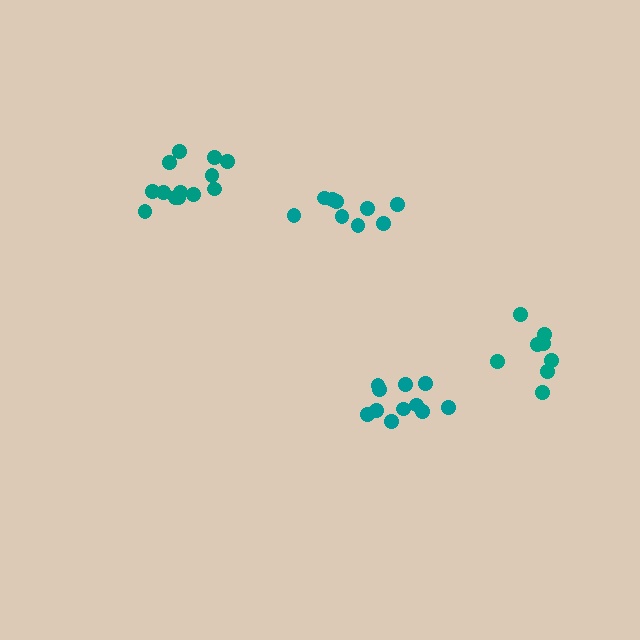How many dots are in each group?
Group 1: 13 dots, Group 2: 9 dots, Group 3: 8 dots, Group 4: 11 dots (41 total).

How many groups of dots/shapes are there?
There are 4 groups.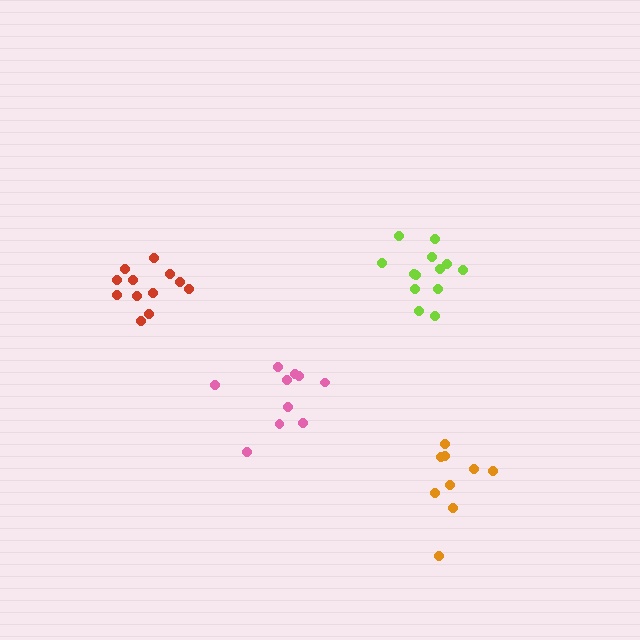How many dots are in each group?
Group 1: 12 dots, Group 2: 9 dots, Group 3: 13 dots, Group 4: 10 dots (44 total).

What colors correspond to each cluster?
The clusters are colored: red, orange, lime, pink.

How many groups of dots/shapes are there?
There are 4 groups.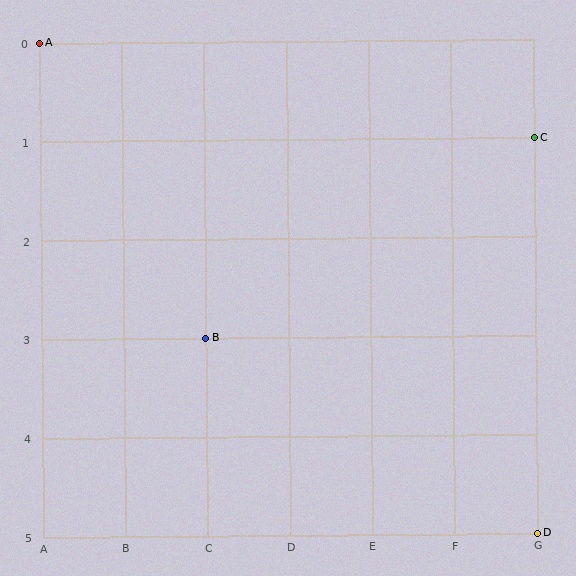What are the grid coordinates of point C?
Point C is at grid coordinates (G, 1).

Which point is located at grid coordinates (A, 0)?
Point A is at (A, 0).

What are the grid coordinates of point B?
Point B is at grid coordinates (C, 3).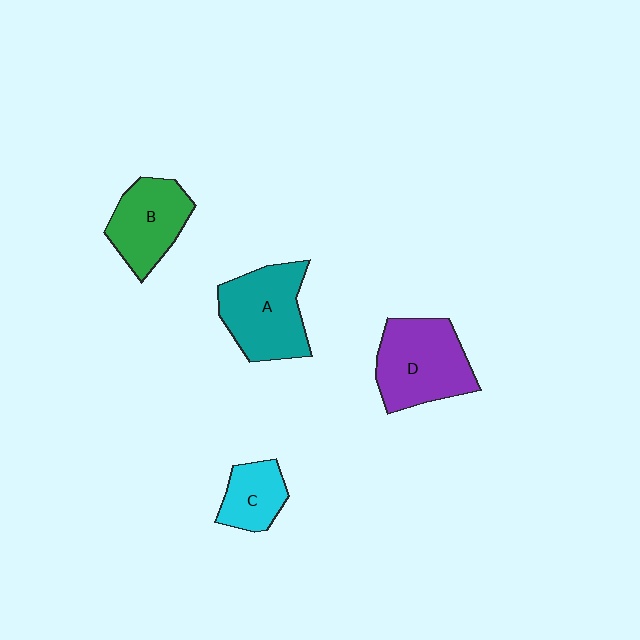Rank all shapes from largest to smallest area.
From largest to smallest: D (purple), A (teal), B (green), C (cyan).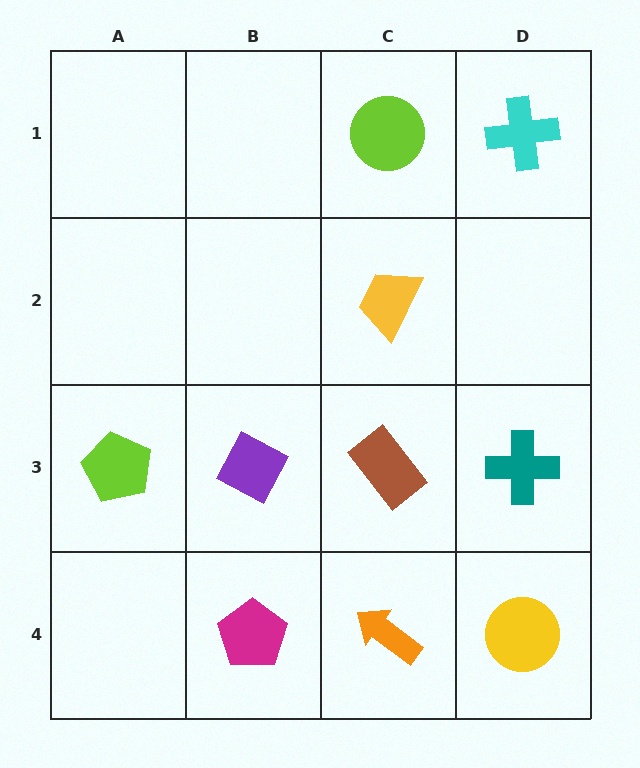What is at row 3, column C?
A brown rectangle.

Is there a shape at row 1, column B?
No, that cell is empty.